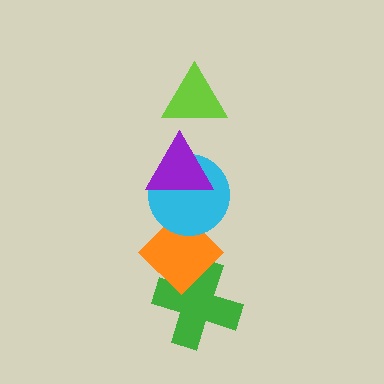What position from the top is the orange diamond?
The orange diamond is 4th from the top.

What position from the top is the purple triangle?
The purple triangle is 2nd from the top.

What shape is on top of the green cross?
The orange diamond is on top of the green cross.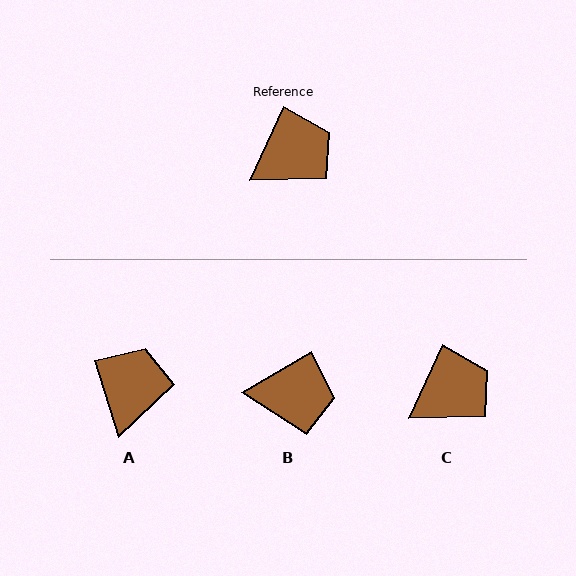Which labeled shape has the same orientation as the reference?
C.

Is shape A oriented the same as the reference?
No, it is off by about 42 degrees.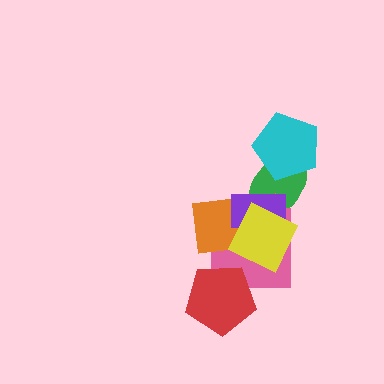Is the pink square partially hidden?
Yes, it is partially covered by another shape.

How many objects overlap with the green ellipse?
5 objects overlap with the green ellipse.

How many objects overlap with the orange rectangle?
4 objects overlap with the orange rectangle.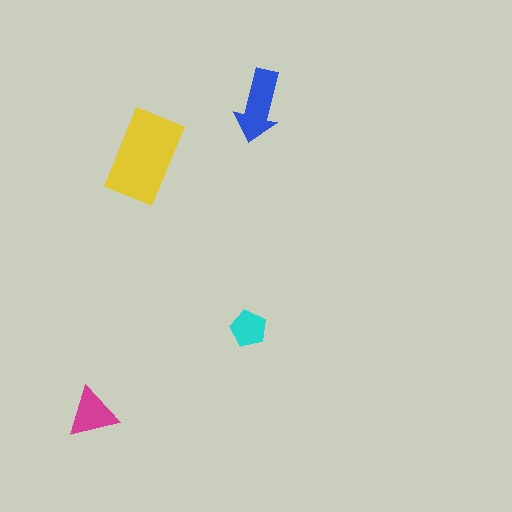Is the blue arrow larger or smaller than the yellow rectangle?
Smaller.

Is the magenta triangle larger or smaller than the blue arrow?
Smaller.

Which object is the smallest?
The cyan pentagon.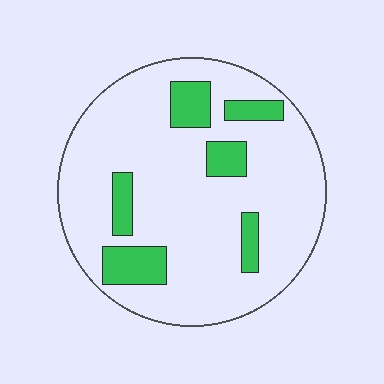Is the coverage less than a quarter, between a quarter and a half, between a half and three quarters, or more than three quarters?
Less than a quarter.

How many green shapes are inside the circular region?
6.